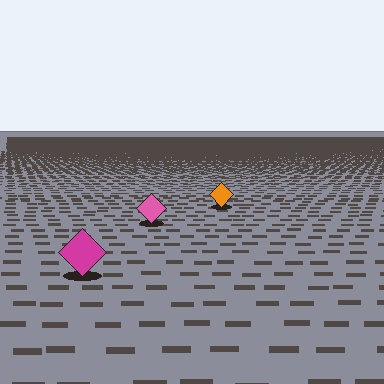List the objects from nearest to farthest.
From nearest to farthest: the magenta diamond, the pink diamond, the orange diamond.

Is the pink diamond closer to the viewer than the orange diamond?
Yes. The pink diamond is closer — you can tell from the texture gradient: the ground texture is coarser near it.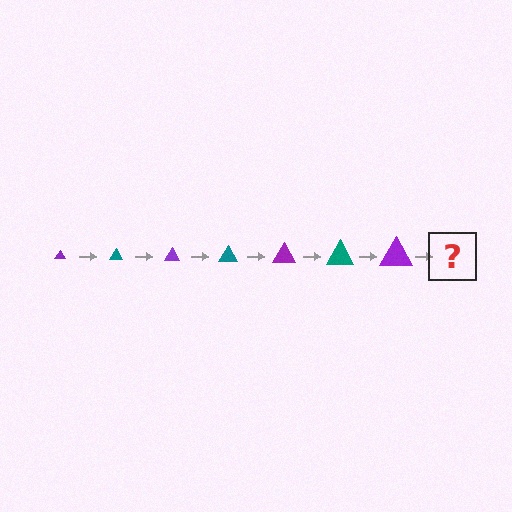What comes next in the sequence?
The next element should be a teal triangle, larger than the previous one.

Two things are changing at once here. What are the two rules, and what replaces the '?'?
The two rules are that the triangle grows larger each step and the color cycles through purple and teal. The '?' should be a teal triangle, larger than the previous one.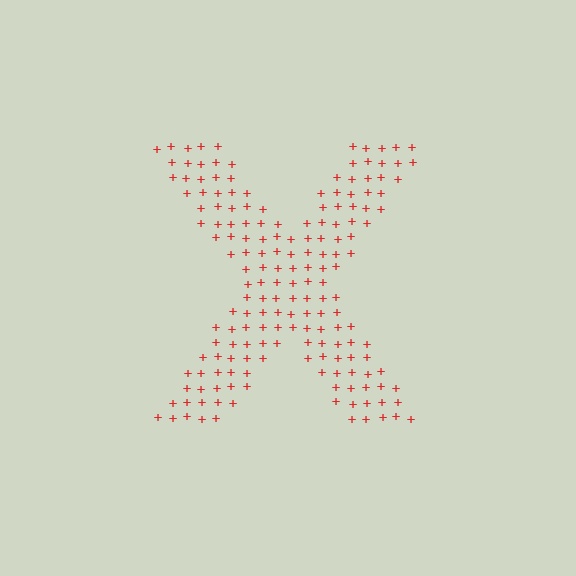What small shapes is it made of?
It is made of small plus signs.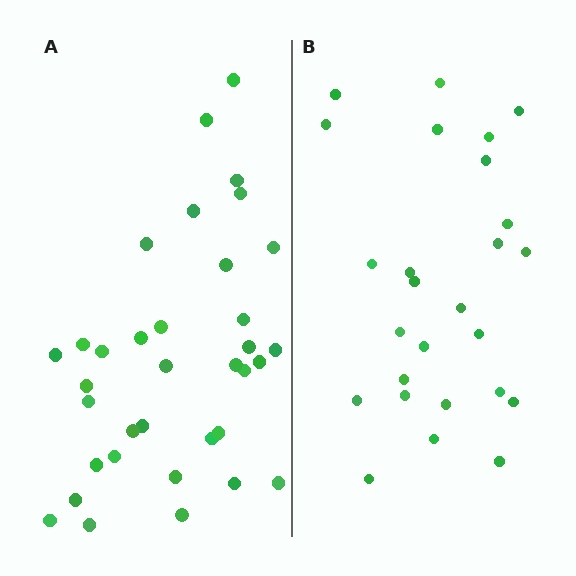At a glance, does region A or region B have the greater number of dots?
Region A (the left region) has more dots.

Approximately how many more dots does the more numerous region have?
Region A has roughly 8 or so more dots than region B.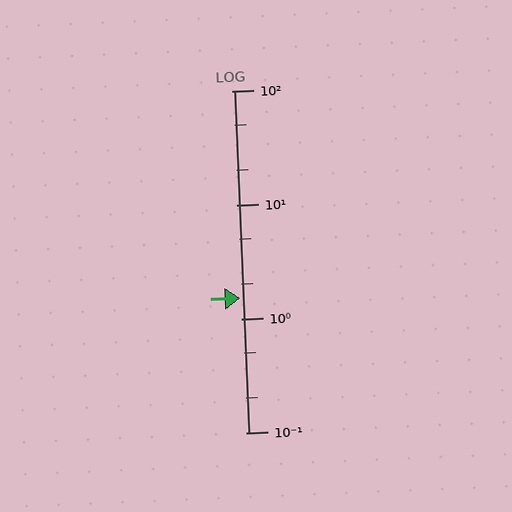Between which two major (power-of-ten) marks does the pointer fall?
The pointer is between 1 and 10.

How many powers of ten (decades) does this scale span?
The scale spans 3 decades, from 0.1 to 100.